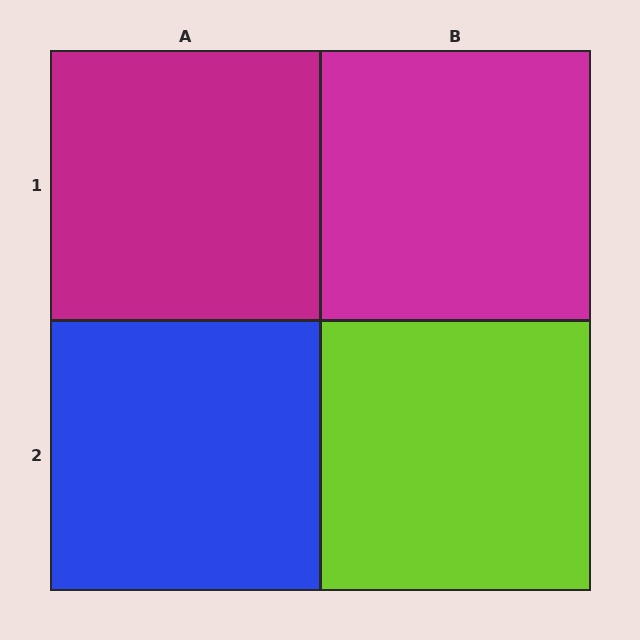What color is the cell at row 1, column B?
Magenta.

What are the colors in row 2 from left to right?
Blue, lime.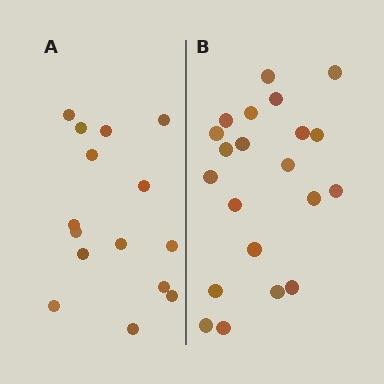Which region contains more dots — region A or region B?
Region B (the right region) has more dots.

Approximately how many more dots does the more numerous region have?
Region B has about 6 more dots than region A.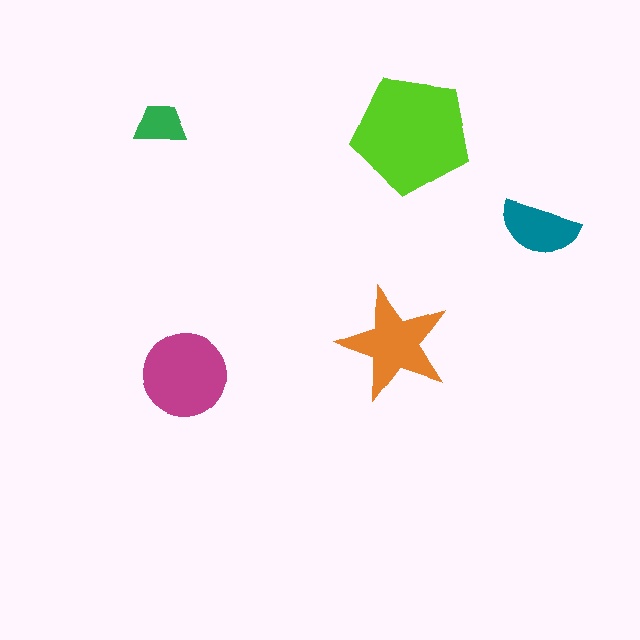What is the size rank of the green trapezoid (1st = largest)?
5th.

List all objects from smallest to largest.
The green trapezoid, the teal semicircle, the orange star, the magenta circle, the lime pentagon.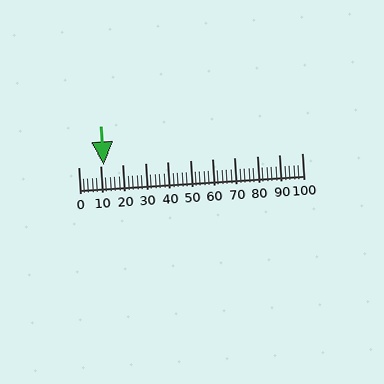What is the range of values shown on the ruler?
The ruler shows values from 0 to 100.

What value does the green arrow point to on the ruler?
The green arrow points to approximately 11.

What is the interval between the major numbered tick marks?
The major tick marks are spaced 10 units apart.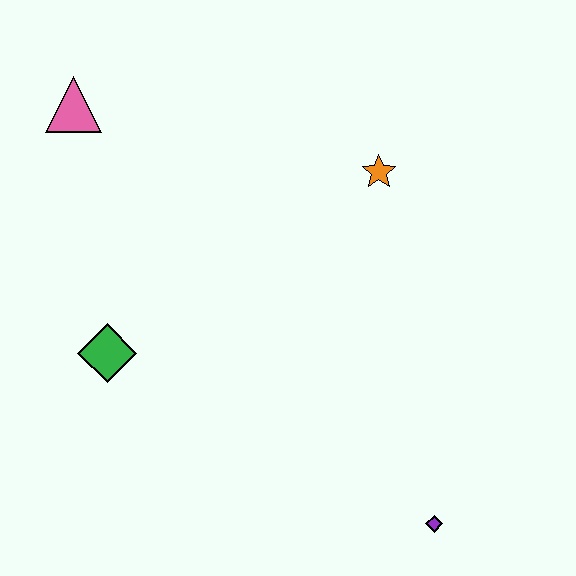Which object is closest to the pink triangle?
The green diamond is closest to the pink triangle.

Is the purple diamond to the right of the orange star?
Yes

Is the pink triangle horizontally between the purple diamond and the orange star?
No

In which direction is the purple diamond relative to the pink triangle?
The purple diamond is below the pink triangle.